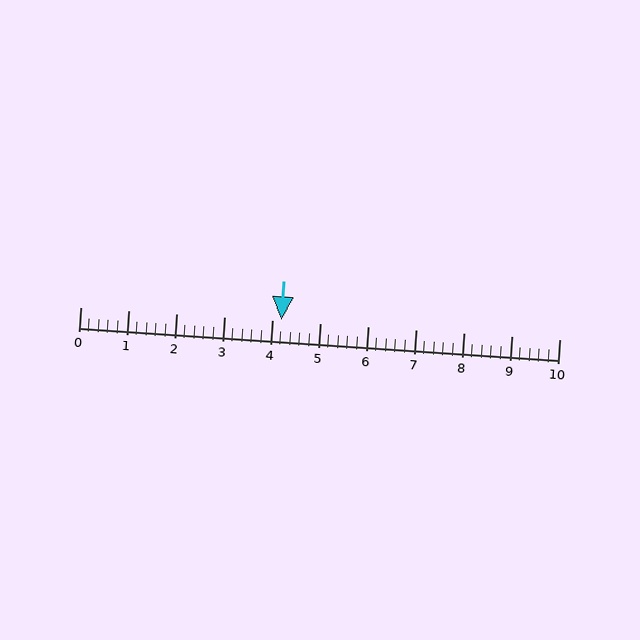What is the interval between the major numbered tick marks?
The major tick marks are spaced 1 units apart.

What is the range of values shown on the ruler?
The ruler shows values from 0 to 10.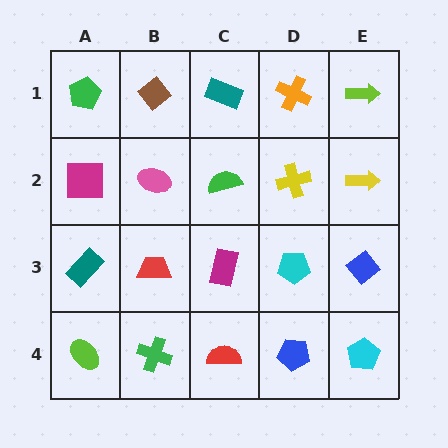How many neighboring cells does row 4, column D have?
3.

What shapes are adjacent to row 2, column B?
A brown diamond (row 1, column B), a red trapezoid (row 3, column B), a magenta square (row 2, column A), a green semicircle (row 2, column C).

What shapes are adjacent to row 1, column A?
A magenta square (row 2, column A), a brown diamond (row 1, column B).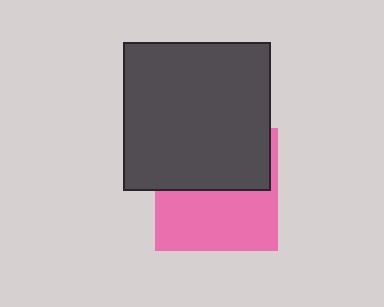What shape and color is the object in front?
The object in front is a dark gray square.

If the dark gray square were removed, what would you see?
You would see the complete pink square.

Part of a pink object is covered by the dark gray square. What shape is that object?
It is a square.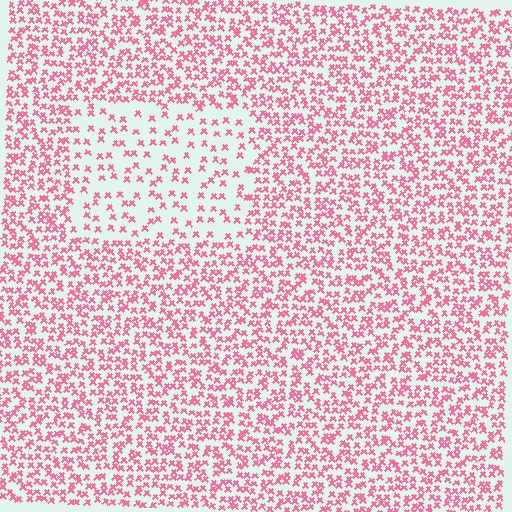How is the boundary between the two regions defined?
The boundary is defined by a change in element density (approximately 2.3x ratio). All elements are the same color, size, and shape.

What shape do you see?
I see a rectangle.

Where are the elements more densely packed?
The elements are more densely packed outside the rectangle boundary.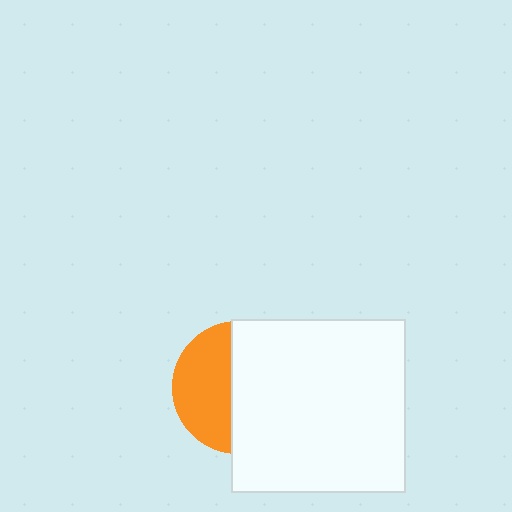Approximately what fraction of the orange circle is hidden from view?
Roughly 56% of the orange circle is hidden behind the white square.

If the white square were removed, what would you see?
You would see the complete orange circle.